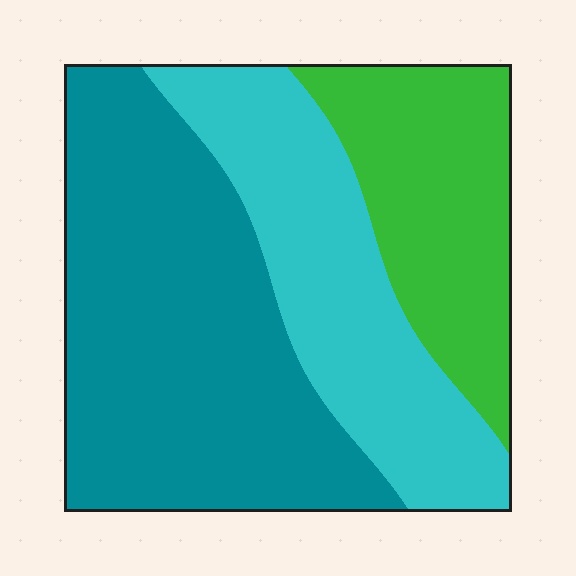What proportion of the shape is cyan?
Cyan covers roughly 30% of the shape.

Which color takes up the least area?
Green, at roughly 25%.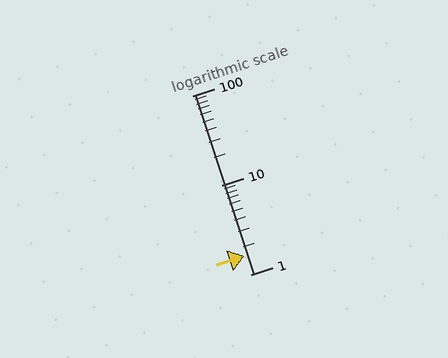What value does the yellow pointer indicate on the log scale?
The pointer indicates approximately 1.6.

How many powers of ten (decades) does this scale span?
The scale spans 2 decades, from 1 to 100.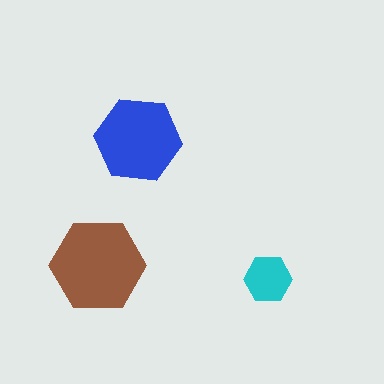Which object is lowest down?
The cyan hexagon is bottommost.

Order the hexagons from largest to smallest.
the brown one, the blue one, the cyan one.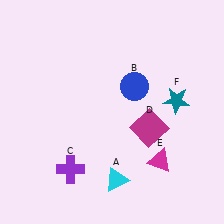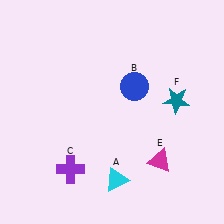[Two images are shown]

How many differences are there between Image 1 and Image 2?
There is 1 difference between the two images.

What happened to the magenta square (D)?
The magenta square (D) was removed in Image 2. It was in the bottom-right area of Image 1.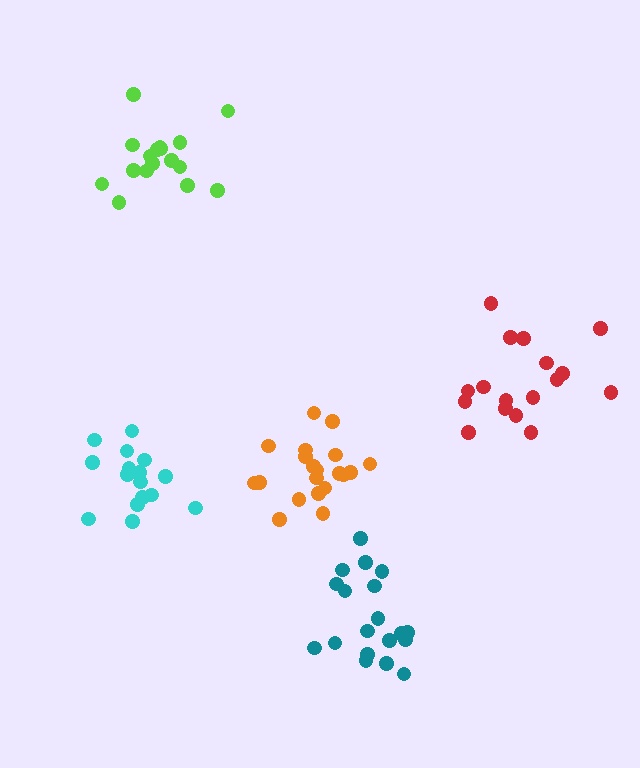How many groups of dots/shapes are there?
There are 5 groups.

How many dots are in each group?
Group 1: 17 dots, Group 2: 20 dots, Group 3: 16 dots, Group 4: 18 dots, Group 5: 19 dots (90 total).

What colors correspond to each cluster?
The clusters are colored: lime, orange, cyan, red, teal.